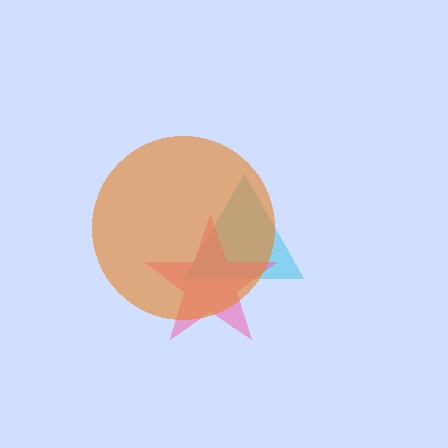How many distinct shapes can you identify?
There are 3 distinct shapes: a cyan triangle, a pink star, an orange circle.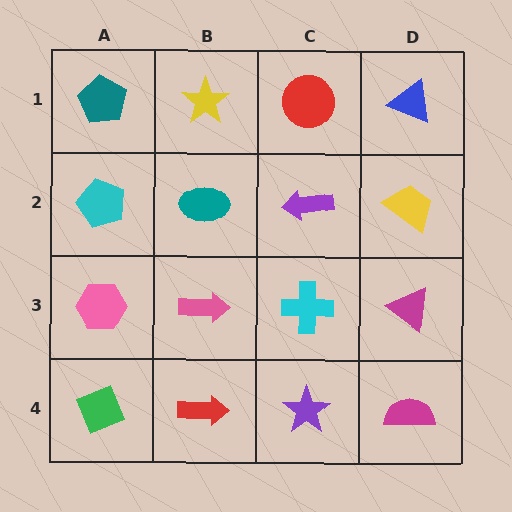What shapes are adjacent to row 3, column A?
A cyan pentagon (row 2, column A), a green diamond (row 4, column A), a pink arrow (row 3, column B).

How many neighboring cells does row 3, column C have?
4.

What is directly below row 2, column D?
A magenta triangle.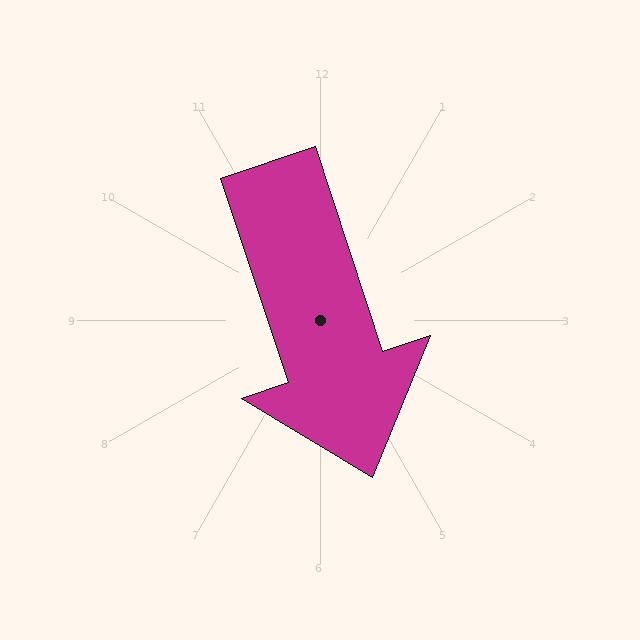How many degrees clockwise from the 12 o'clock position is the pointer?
Approximately 162 degrees.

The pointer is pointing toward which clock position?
Roughly 5 o'clock.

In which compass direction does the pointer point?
South.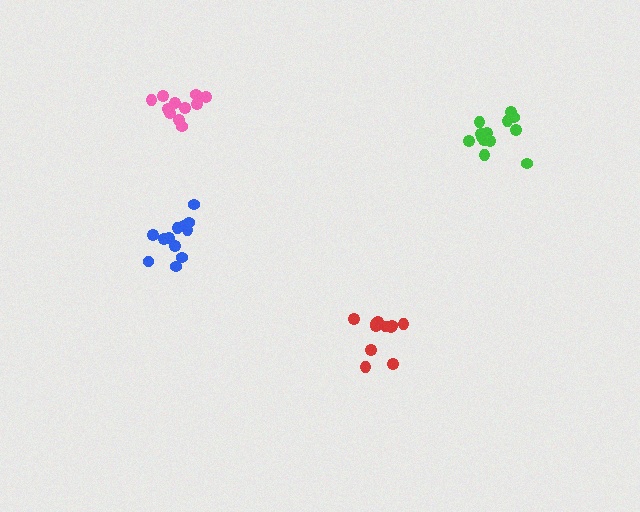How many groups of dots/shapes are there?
There are 4 groups.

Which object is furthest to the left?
The blue cluster is leftmost.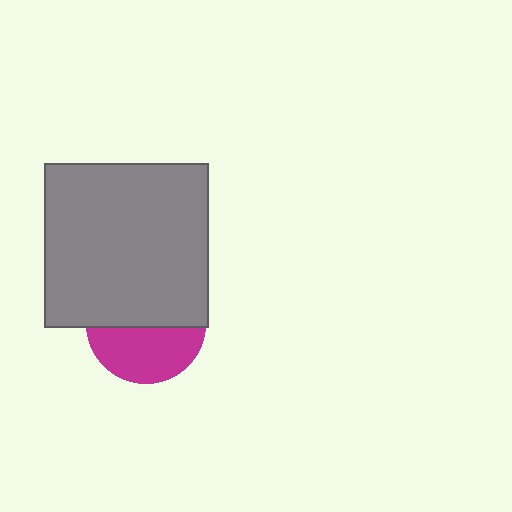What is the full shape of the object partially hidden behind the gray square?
The partially hidden object is a magenta circle.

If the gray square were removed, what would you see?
You would see the complete magenta circle.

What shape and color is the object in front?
The object in front is a gray square.